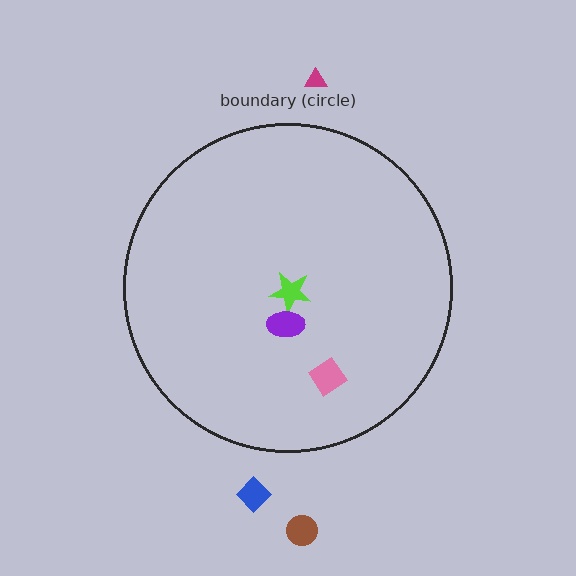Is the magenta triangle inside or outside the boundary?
Outside.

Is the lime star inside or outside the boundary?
Inside.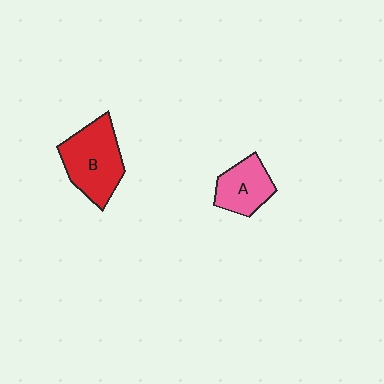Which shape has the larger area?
Shape B (red).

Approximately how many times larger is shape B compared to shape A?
Approximately 1.5 times.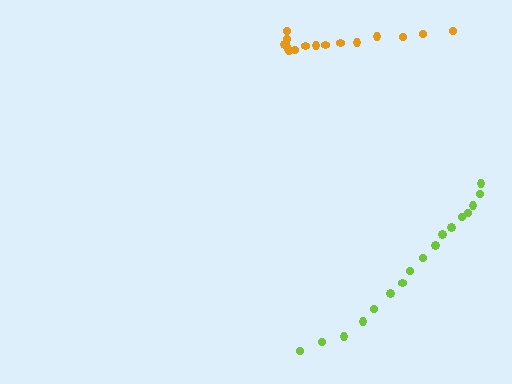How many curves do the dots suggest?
There are 2 distinct paths.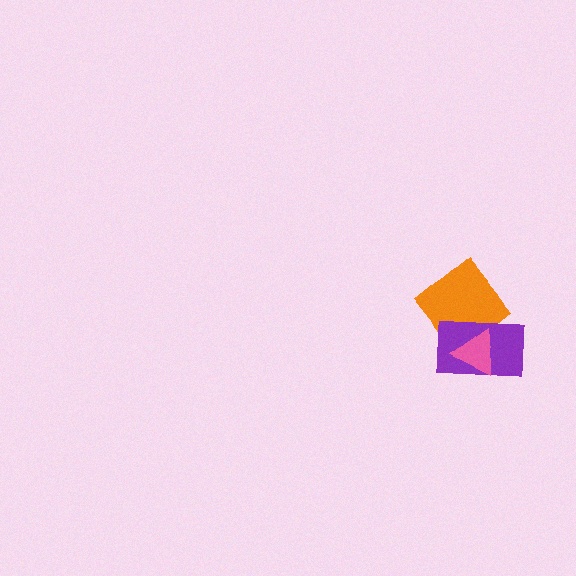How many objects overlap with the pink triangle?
2 objects overlap with the pink triangle.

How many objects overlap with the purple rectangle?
2 objects overlap with the purple rectangle.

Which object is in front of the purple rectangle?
The pink triangle is in front of the purple rectangle.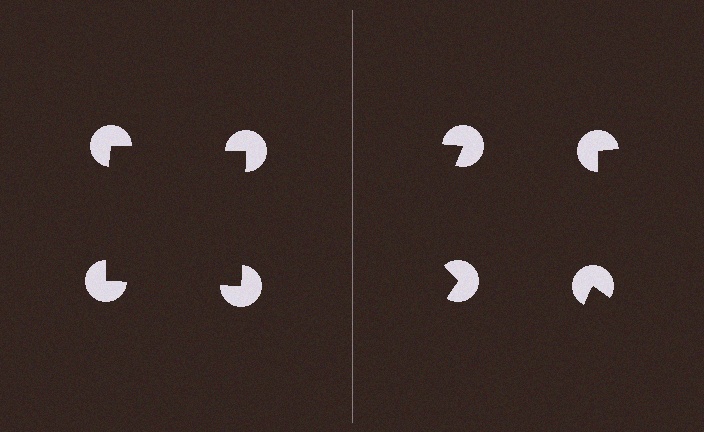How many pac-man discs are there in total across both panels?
8 — 4 on each side.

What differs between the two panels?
The pac-man discs are positioned identically on both sides; only the wedge orientations differ. On the left they align to a square; on the right they are misaligned.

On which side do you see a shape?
An illusory square appears on the left side. On the right side the wedge cuts are rotated, so no coherent shape forms.